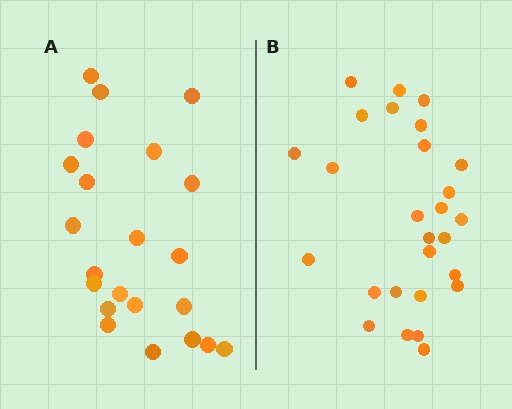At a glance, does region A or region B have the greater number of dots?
Region B (the right region) has more dots.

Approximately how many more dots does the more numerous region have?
Region B has about 5 more dots than region A.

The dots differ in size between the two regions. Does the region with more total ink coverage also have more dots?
No. Region A has more total ink coverage because its dots are larger, but region B actually contains more individual dots. Total area can be misleading — the number of items is what matters here.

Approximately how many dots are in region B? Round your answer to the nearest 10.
About 30 dots. (The exact count is 27, which rounds to 30.)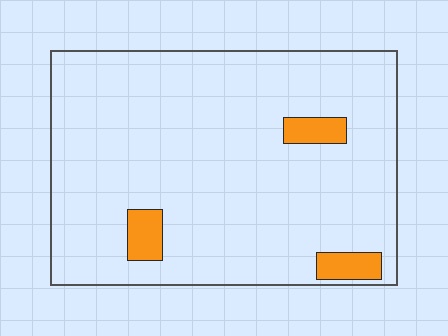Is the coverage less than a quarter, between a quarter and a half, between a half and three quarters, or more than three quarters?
Less than a quarter.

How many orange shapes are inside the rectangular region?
3.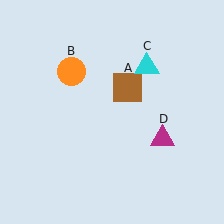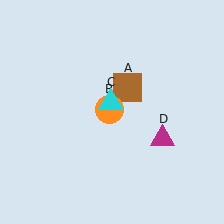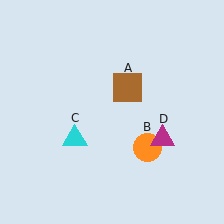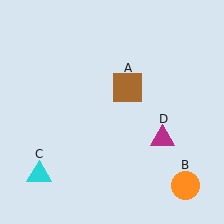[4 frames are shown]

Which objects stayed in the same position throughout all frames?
Brown square (object A) and magenta triangle (object D) remained stationary.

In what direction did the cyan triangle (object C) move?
The cyan triangle (object C) moved down and to the left.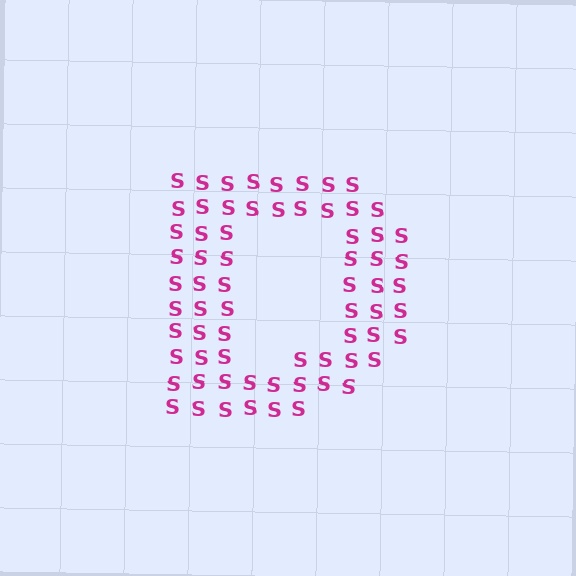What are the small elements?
The small elements are letter S's.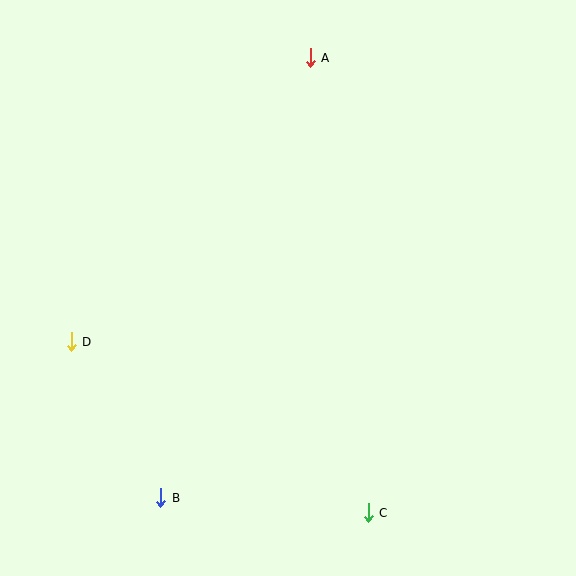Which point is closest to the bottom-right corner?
Point C is closest to the bottom-right corner.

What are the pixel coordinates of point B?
Point B is at (161, 498).